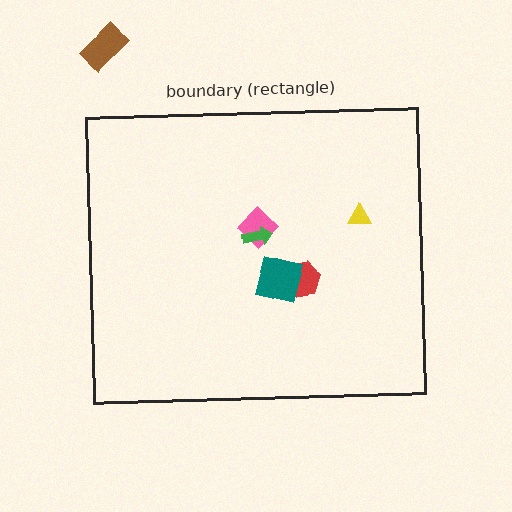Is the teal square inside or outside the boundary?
Inside.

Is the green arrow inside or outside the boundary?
Inside.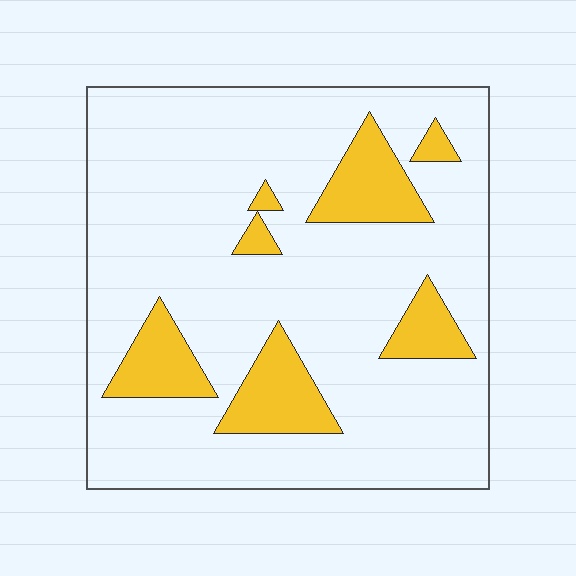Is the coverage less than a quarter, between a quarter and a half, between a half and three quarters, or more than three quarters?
Less than a quarter.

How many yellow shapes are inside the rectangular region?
7.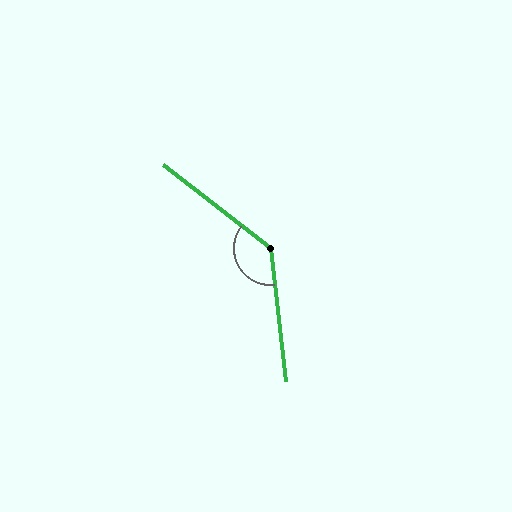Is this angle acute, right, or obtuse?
It is obtuse.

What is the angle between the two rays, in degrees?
Approximately 134 degrees.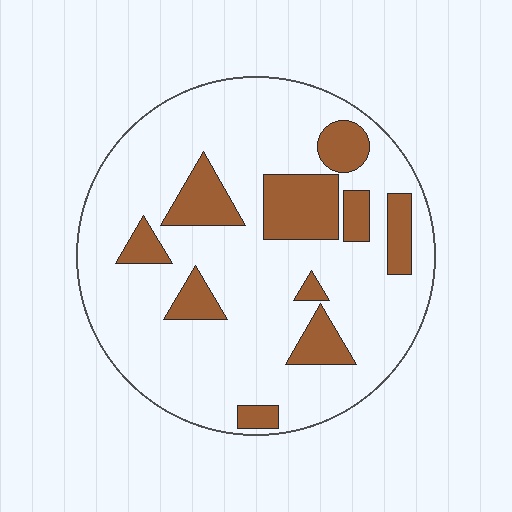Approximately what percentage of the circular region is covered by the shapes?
Approximately 20%.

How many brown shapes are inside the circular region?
10.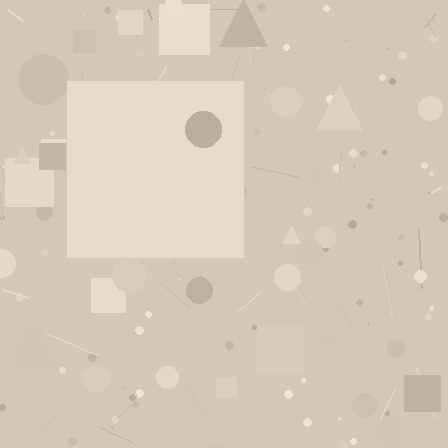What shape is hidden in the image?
A square is hidden in the image.